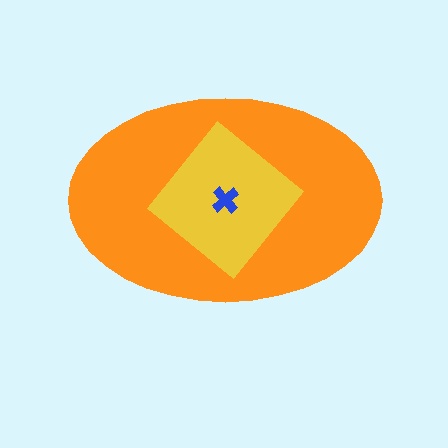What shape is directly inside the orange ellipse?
The yellow diamond.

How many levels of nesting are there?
3.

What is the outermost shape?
The orange ellipse.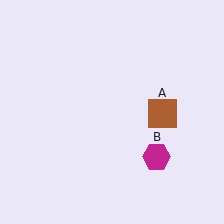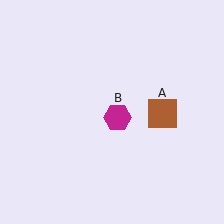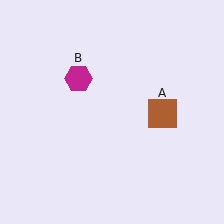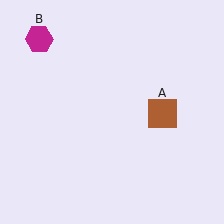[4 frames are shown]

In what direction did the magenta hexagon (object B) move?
The magenta hexagon (object B) moved up and to the left.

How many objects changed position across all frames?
1 object changed position: magenta hexagon (object B).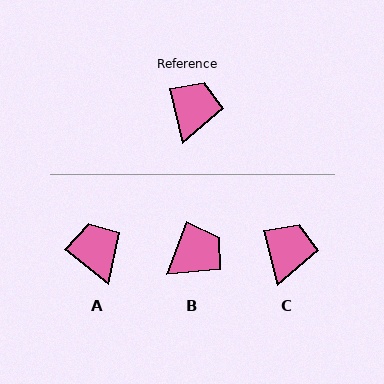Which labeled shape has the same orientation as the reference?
C.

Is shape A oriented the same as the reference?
No, it is off by about 38 degrees.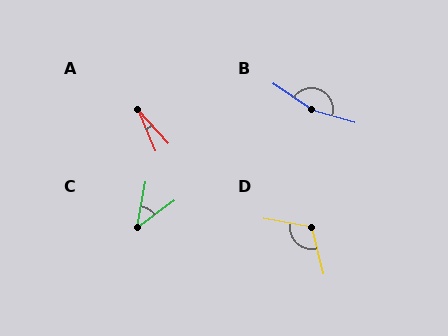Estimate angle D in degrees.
Approximately 114 degrees.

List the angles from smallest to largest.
A (19°), C (43°), D (114°), B (162°).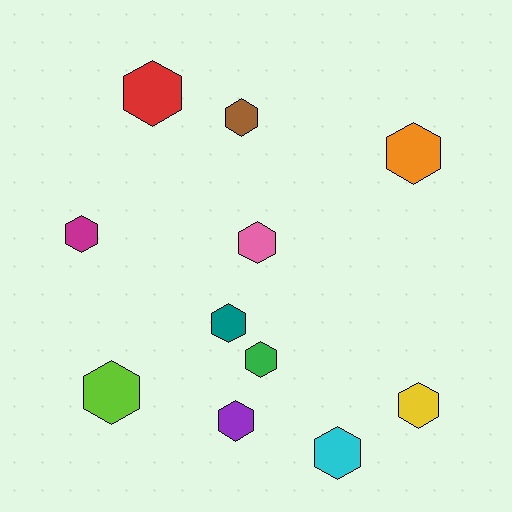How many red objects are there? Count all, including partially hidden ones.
There is 1 red object.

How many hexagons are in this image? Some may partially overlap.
There are 11 hexagons.